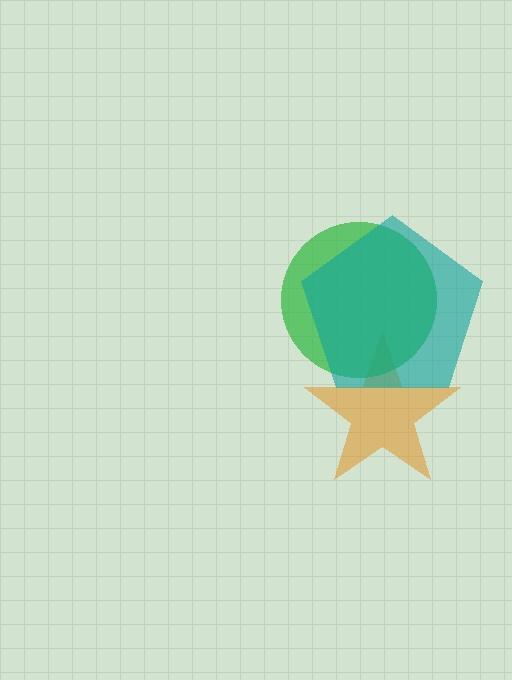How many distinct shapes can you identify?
There are 3 distinct shapes: an orange star, a green circle, a teal pentagon.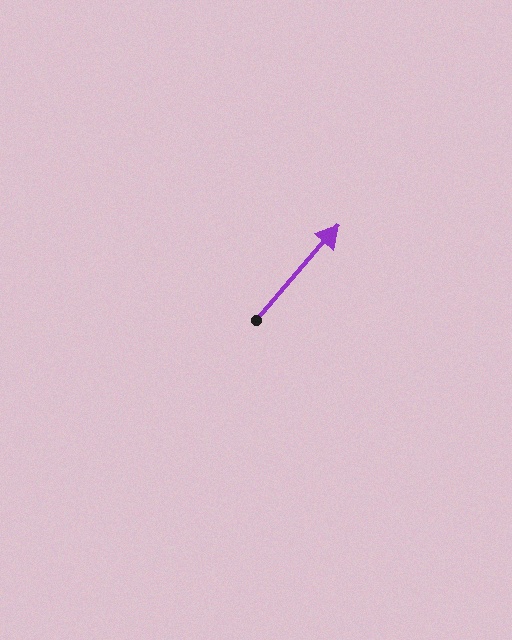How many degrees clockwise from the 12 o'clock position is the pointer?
Approximately 41 degrees.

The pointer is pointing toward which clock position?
Roughly 1 o'clock.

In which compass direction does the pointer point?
Northeast.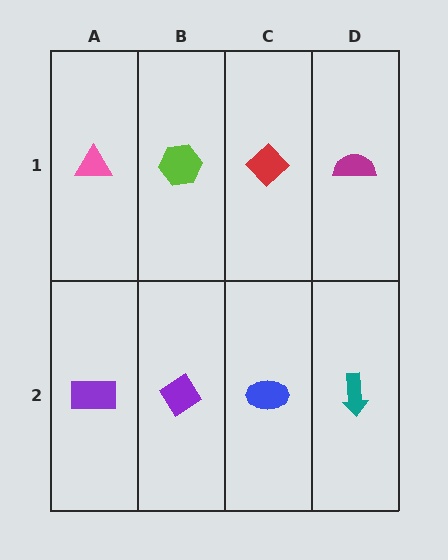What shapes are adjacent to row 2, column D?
A magenta semicircle (row 1, column D), a blue ellipse (row 2, column C).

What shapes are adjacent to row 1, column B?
A purple diamond (row 2, column B), a pink triangle (row 1, column A), a red diamond (row 1, column C).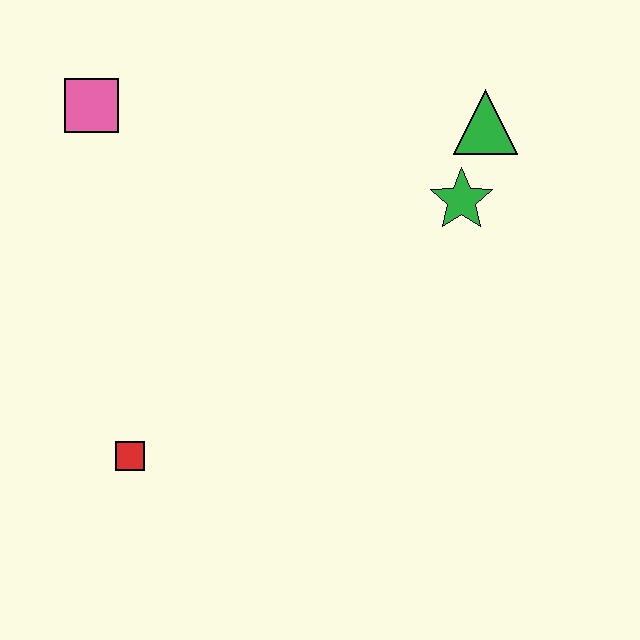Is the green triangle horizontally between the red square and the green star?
No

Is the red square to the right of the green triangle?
No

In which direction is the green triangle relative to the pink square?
The green triangle is to the right of the pink square.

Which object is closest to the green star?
The green triangle is closest to the green star.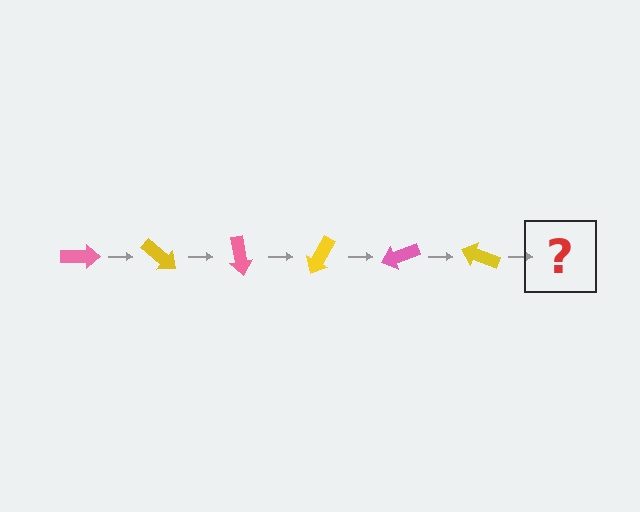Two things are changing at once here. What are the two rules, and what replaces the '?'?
The two rules are that it rotates 40 degrees each step and the color cycles through pink and yellow. The '?' should be a pink arrow, rotated 240 degrees from the start.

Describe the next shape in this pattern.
It should be a pink arrow, rotated 240 degrees from the start.